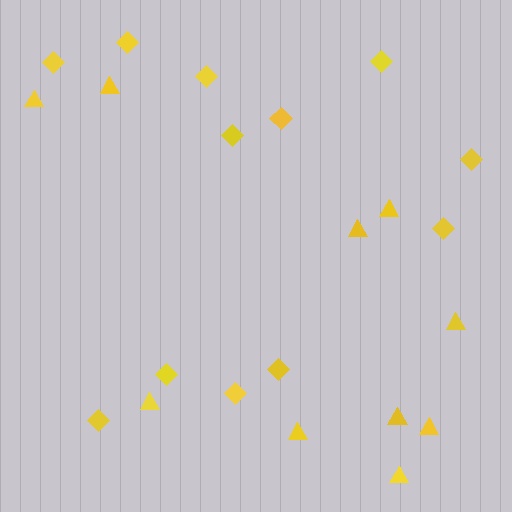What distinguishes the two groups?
There are 2 groups: one group of diamonds (12) and one group of triangles (10).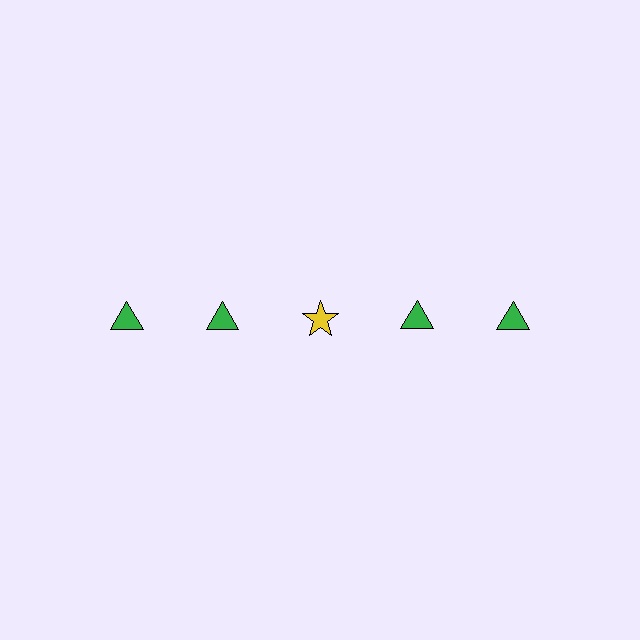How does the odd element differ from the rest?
It differs in both color (yellow instead of green) and shape (star instead of triangle).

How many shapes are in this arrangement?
There are 5 shapes arranged in a grid pattern.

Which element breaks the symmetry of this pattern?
The yellow star in the top row, center column breaks the symmetry. All other shapes are green triangles.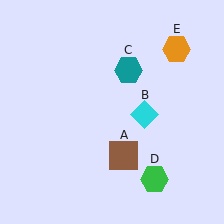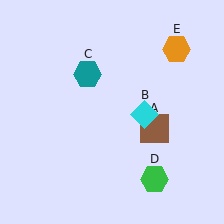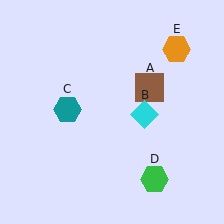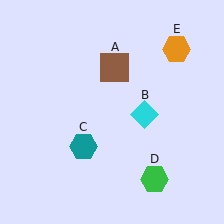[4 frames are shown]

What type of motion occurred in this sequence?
The brown square (object A), teal hexagon (object C) rotated counterclockwise around the center of the scene.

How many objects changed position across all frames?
2 objects changed position: brown square (object A), teal hexagon (object C).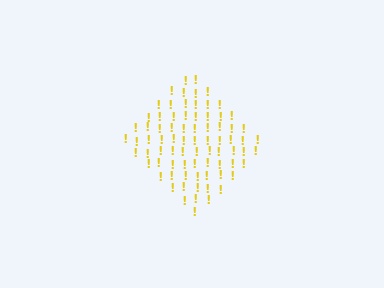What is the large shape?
The large shape is a diamond.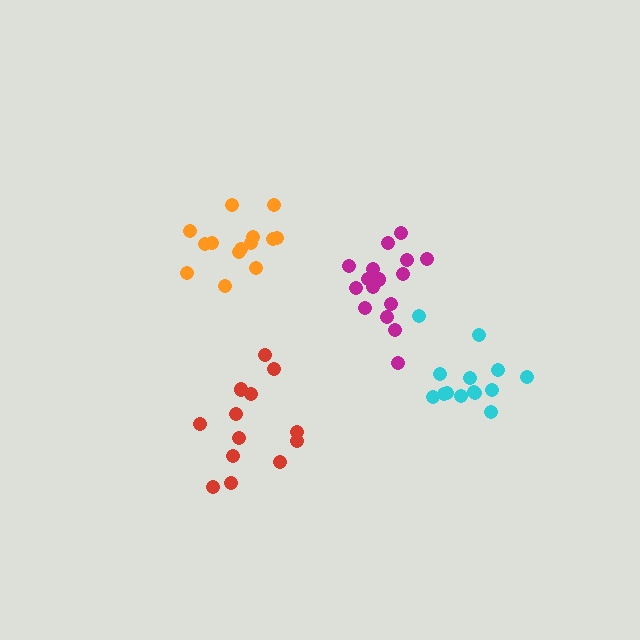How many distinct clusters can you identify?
There are 4 distinct clusters.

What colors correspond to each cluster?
The clusters are colored: magenta, red, orange, cyan.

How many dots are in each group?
Group 1: 16 dots, Group 2: 13 dots, Group 3: 14 dots, Group 4: 14 dots (57 total).